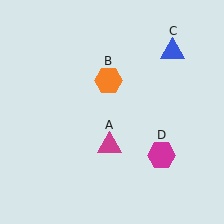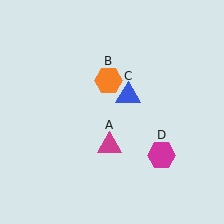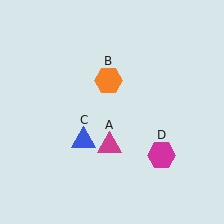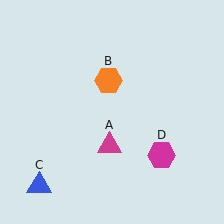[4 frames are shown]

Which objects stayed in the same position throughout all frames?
Magenta triangle (object A) and orange hexagon (object B) and magenta hexagon (object D) remained stationary.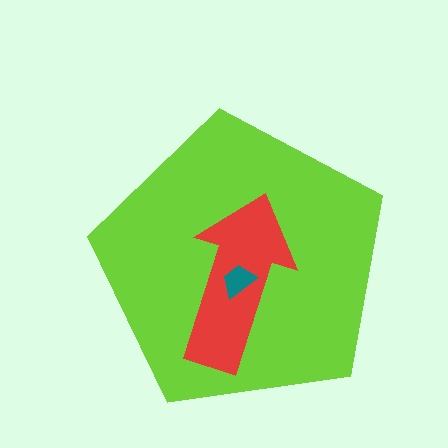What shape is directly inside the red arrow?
The teal trapezoid.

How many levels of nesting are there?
3.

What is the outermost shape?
The lime pentagon.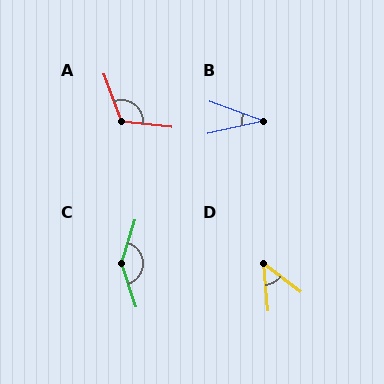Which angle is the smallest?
B, at approximately 33 degrees.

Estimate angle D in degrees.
Approximately 47 degrees.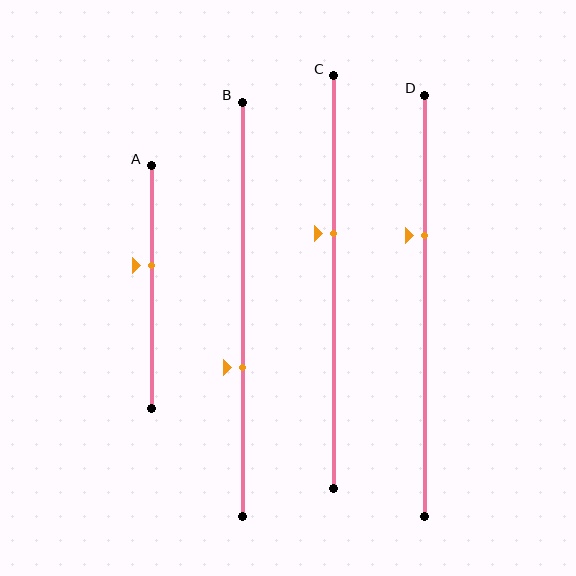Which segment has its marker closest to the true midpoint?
Segment A has its marker closest to the true midpoint.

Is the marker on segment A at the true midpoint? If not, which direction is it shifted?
No, the marker on segment A is shifted upward by about 9% of the segment length.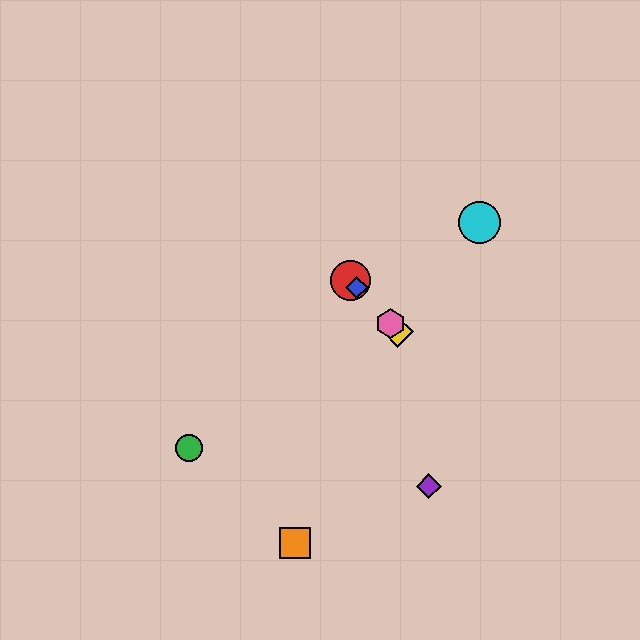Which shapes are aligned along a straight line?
The red circle, the blue diamond, the yellow diamond, the pink hexagon are aligned along a straight line.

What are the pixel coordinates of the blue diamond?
The blue diamond is at (357, 287).